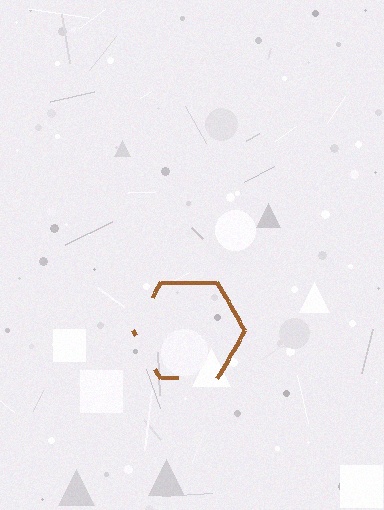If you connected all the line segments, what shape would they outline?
They would outline a hexagon.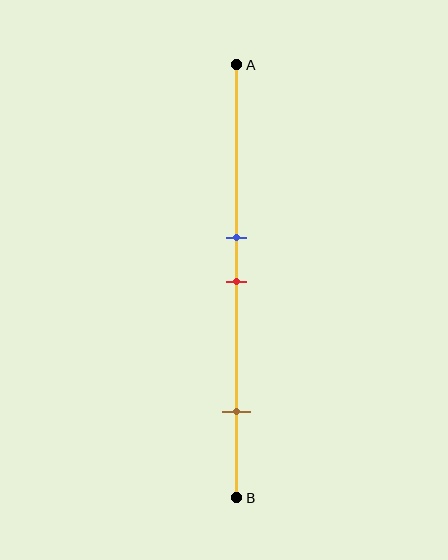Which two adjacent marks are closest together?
The blue and red marks are the closest adjacent pair.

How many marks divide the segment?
There are 3 marks dividing the segment.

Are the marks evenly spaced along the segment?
No, the marks are not evenly spaced.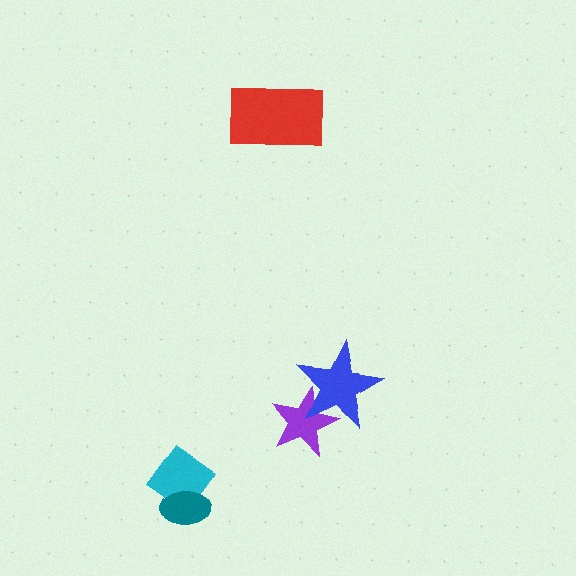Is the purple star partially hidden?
Yes, it is partially covered by another shape.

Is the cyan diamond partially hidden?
Yes, it is partially covered by another shape.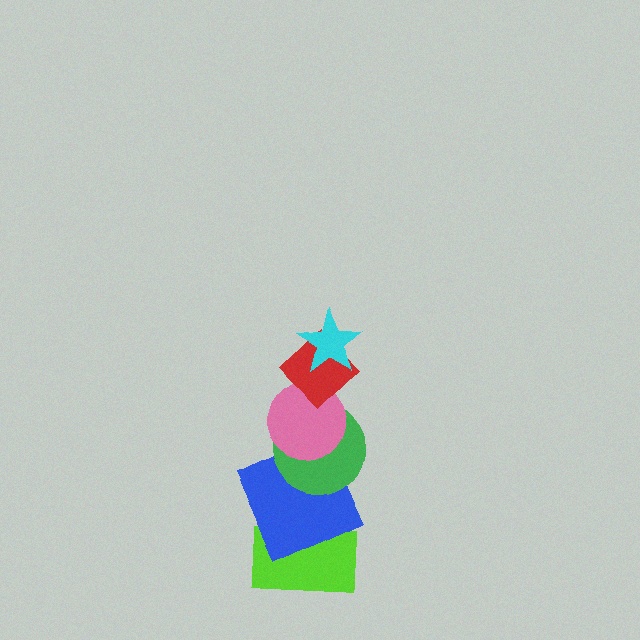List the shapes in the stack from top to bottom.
From top to bottom: the cyan star, the red diamond, the pink circle, the green circle, the blue square, the lime rectangle.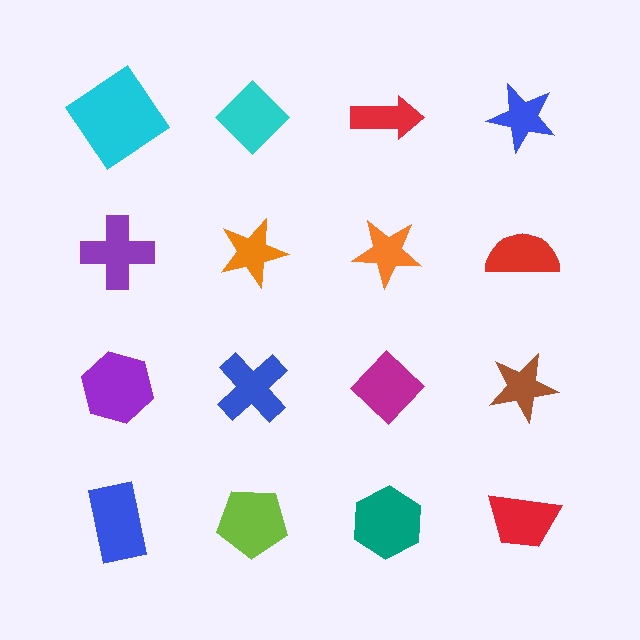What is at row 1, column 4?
A blue star.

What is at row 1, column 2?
A cyan diamond.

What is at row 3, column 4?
A brown star.